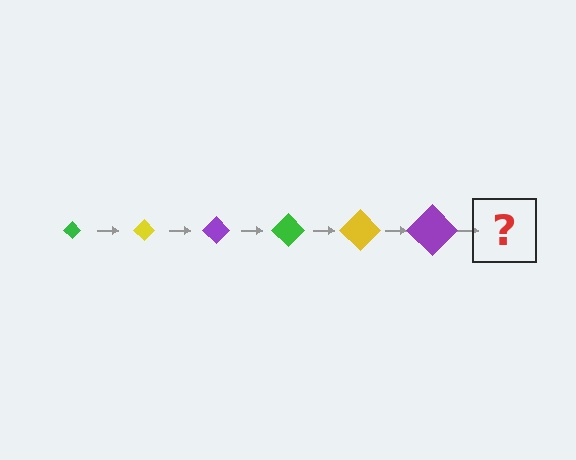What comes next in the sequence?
The next element should be a green diamond, larger than the previous one.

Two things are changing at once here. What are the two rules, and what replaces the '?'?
The two rules are that the diamond grows larger each step and the color cycles through green, yellow, and purple. The '?' should be a green diamond, larger than the previous one.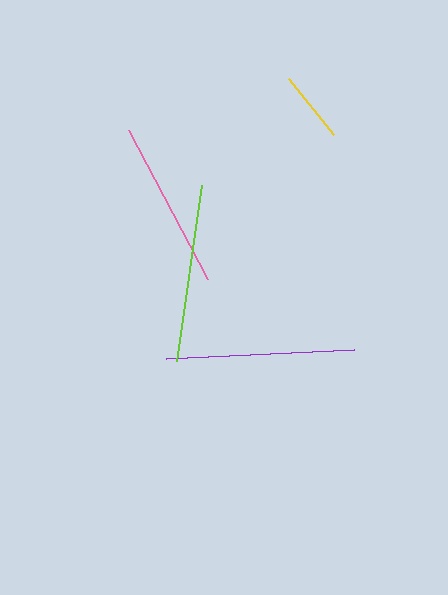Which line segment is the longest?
The purple line is the longest at approximately 188 pixels.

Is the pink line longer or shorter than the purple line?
The purple line is longer than the pink line.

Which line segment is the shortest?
The yellow line is the shortest at approximately 72 pixels.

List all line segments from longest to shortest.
From longest to shortest: purple, lime, pink, yellow.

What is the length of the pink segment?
The pink segment is approximately 169 pixels long.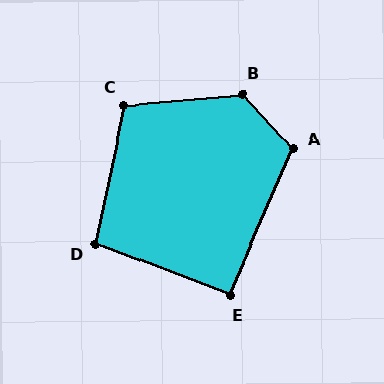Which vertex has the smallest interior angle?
E, at approximately 93 degrees.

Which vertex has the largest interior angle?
B, at approximately 128 degrees.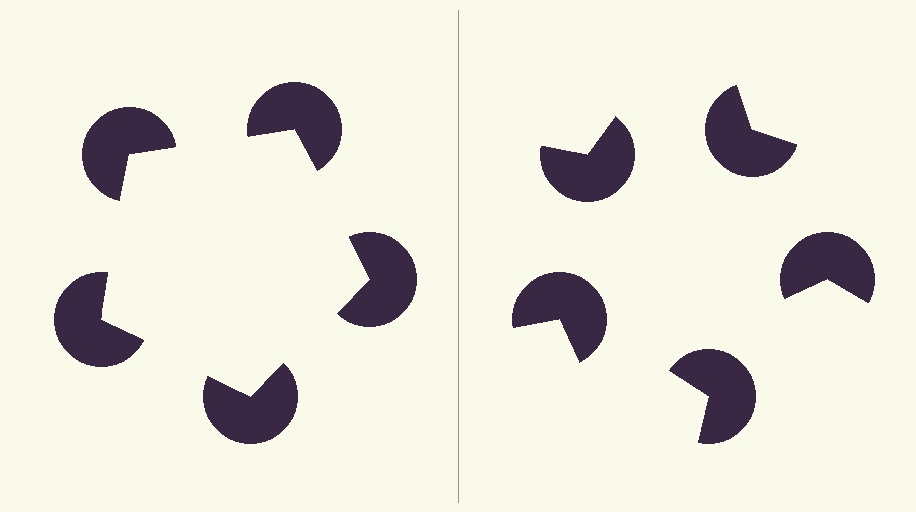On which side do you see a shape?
An illusory pentagon appears on the left side. On the right side the wedge cuts are rotated, so no coherent shape forms.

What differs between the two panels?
The pac-man discs are positioned identically on both sides; only the wedge orientations differ. On the left they align to a pentagon; on the right they are misaligned.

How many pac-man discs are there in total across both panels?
10 — 5 on each side.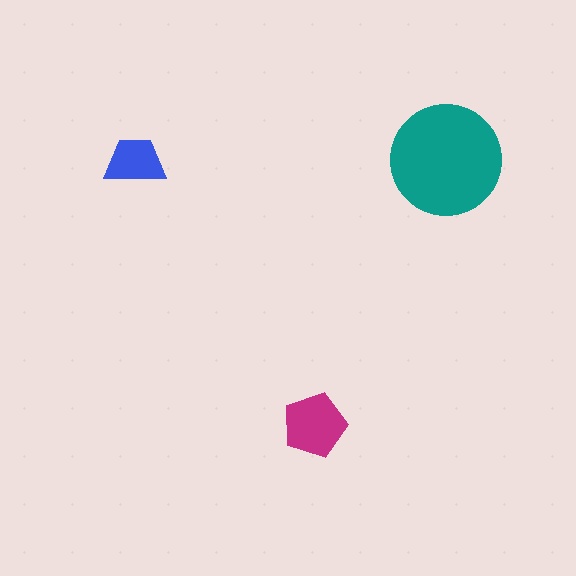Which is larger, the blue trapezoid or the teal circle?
The teal circle.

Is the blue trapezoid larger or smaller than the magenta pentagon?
Smaller.